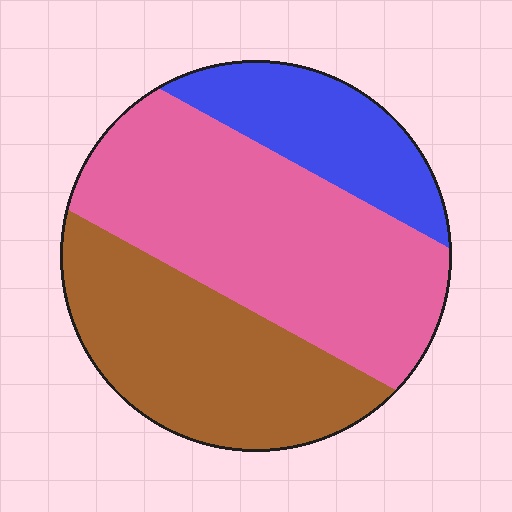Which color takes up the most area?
Pink, at roughly 45%.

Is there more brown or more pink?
Pink.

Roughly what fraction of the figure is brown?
Brown takes up about one third (1/3) of the figure.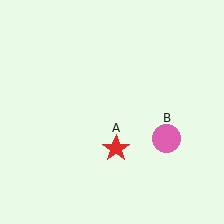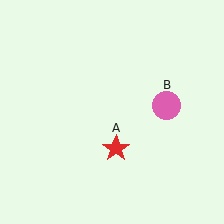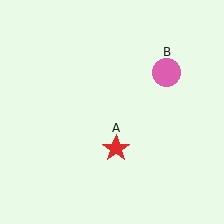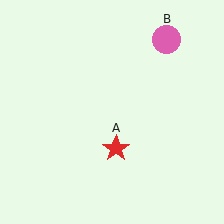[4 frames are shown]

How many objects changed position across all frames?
1 object changed position: pink circle (object B).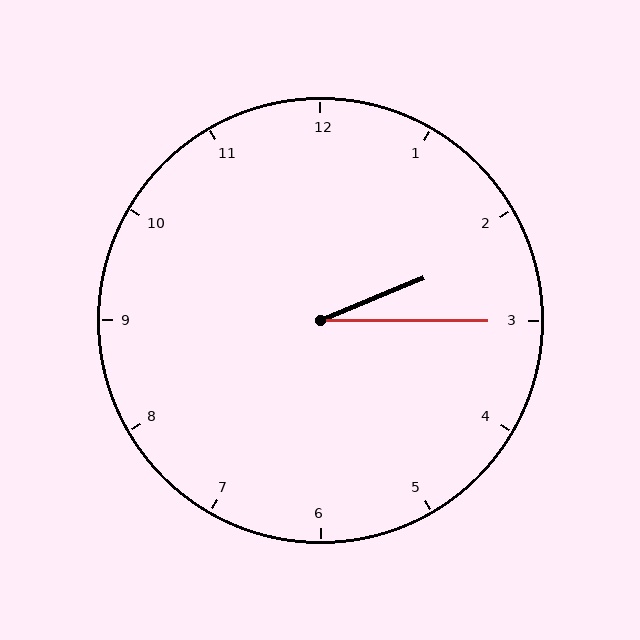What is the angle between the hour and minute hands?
Approximately 22 degrees.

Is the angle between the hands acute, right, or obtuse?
It is acute.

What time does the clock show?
2:15.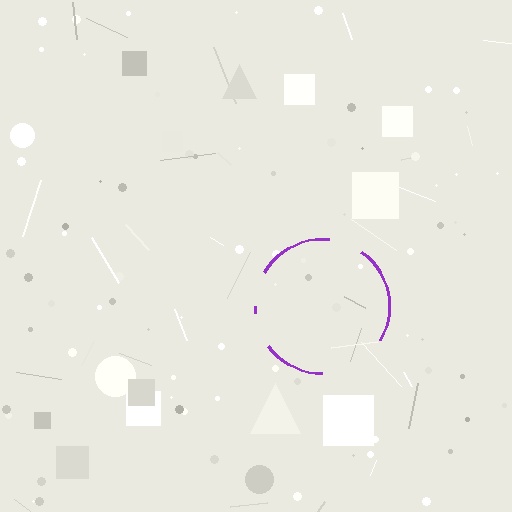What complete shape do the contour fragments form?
The contour fragments form a circle.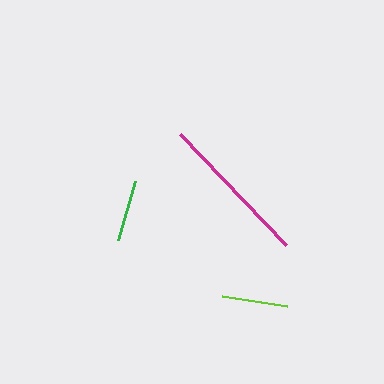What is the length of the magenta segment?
The magenta segment is approximately 153 pixels long.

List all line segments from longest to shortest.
From longest to shortest: magenta, lime, green.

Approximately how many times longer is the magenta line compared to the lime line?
The magenta line is approximately 2.3 times the length of the lime line.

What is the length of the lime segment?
The lime segment is approximately 66 pixels long.